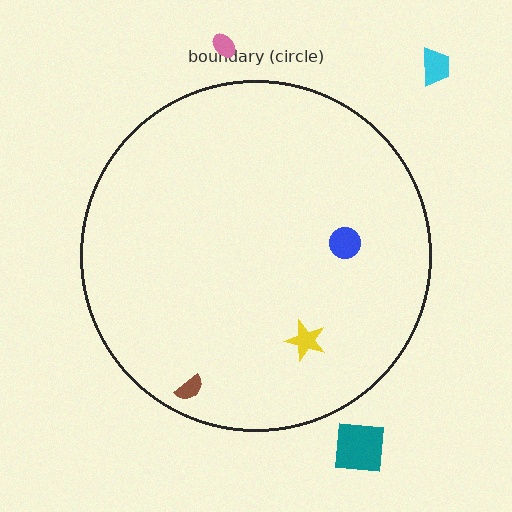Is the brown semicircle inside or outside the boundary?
Inside.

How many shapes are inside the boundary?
3 inside, 3 outside.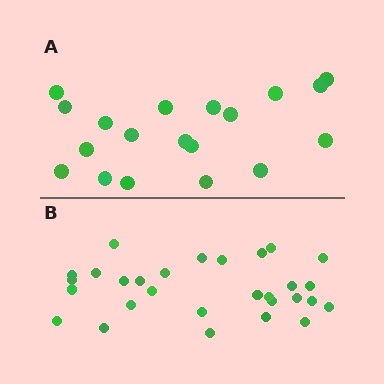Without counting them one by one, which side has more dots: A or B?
Region B (the bottom region) has more dots.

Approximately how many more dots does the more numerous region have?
Region B has roughly 10 or so more dots than region A.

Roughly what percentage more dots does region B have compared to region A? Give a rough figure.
About 55% more.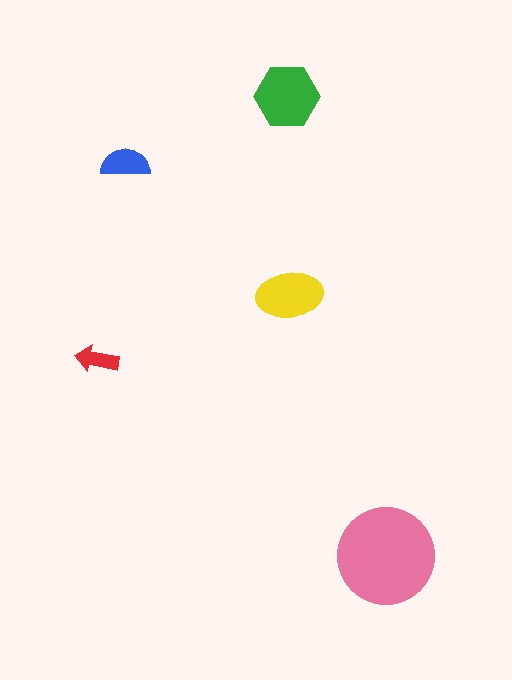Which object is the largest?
The pink circle.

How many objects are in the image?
There are 5 objects in the image.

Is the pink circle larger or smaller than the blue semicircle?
Larger.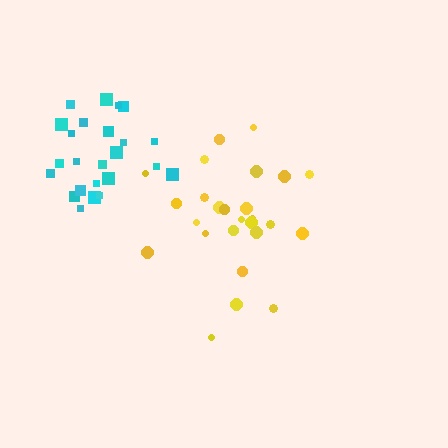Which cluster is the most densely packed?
Cyan.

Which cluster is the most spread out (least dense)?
Yellow.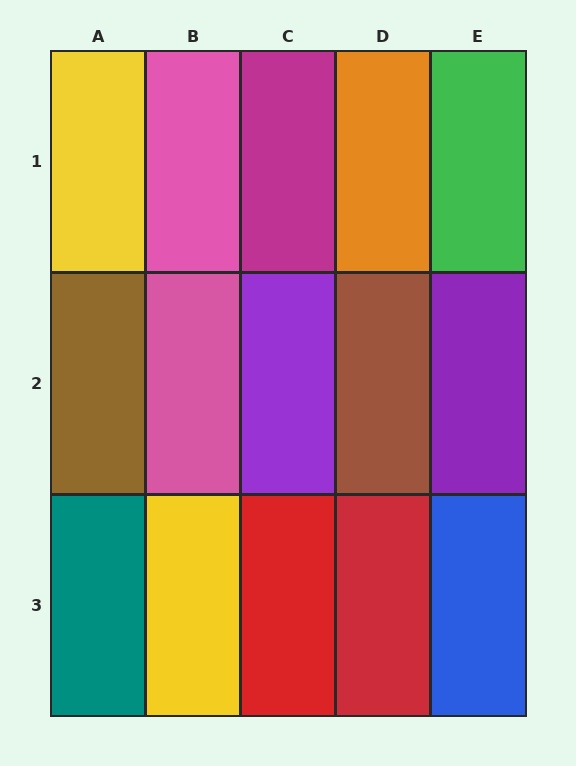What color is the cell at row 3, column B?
Yellow.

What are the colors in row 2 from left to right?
Brown, pink, purple, brown, purple.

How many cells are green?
1 cell is green.